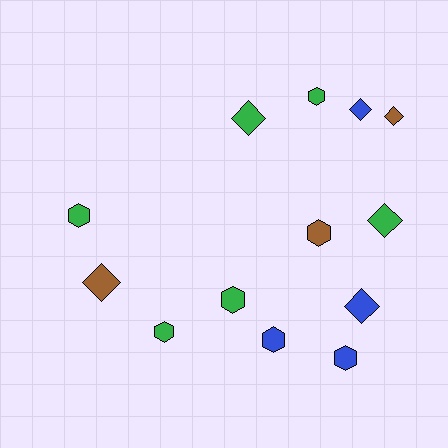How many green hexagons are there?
There are 4 green hexagons.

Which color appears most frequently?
Green, with 6 objects.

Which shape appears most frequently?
Hexagon, with 7 objects.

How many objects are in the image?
There are 13 objects.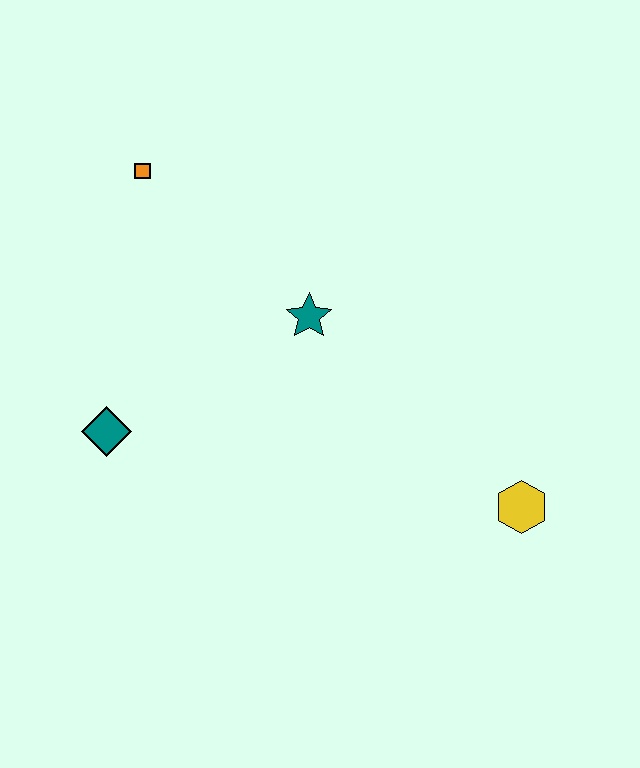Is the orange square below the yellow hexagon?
No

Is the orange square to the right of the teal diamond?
Yes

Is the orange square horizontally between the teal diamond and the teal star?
Yes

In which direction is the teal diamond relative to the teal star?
The teal diamond is to the left of the teal star.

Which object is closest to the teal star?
The orange square is closest to the teal star.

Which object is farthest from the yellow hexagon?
The orange square is farthest from the yellow hexagon.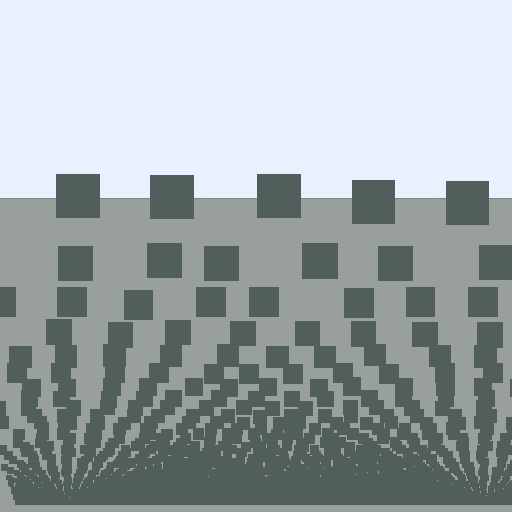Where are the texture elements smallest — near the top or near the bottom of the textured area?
Near the bottom.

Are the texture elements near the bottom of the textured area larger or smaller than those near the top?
Smaller. The gradient is inverted — elements near the bottom are smaller and denser.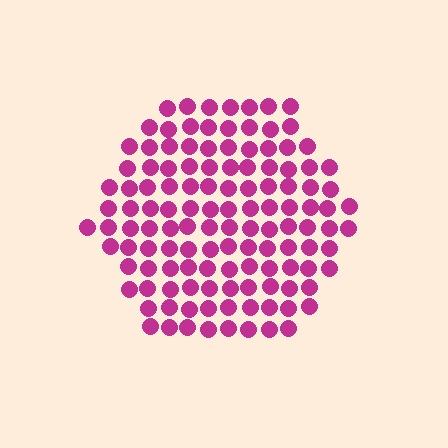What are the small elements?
The small elements are circles.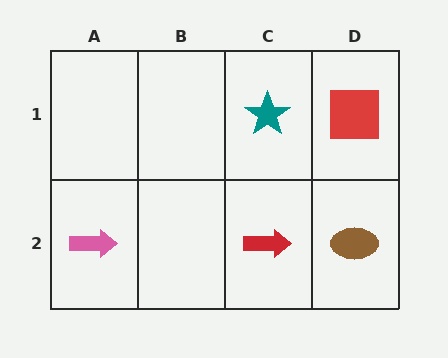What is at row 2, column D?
A brown ellipse.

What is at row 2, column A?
A pink arrow.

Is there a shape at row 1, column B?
No, that cell is empty.